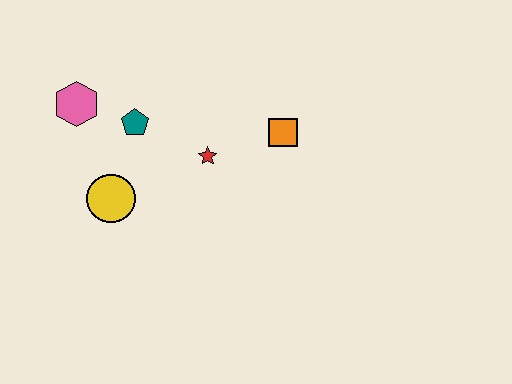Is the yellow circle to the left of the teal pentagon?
Yes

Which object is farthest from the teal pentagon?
The orange square is farthest from the teal pentagon.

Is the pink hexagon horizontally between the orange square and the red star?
No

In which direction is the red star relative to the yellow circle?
The red star is to the right of the yellow circle.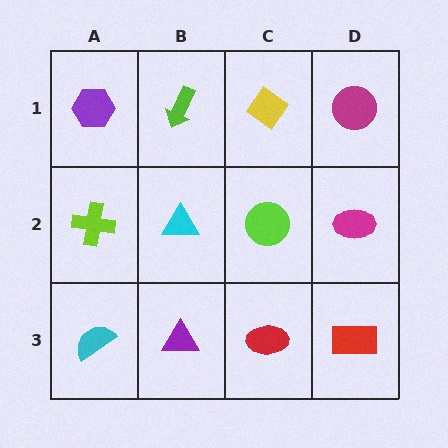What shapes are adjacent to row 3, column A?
A lime cross (row 2, column A), a purple triangle (row 3, column B).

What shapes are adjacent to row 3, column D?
A magenta ellipse (row 2, column D), a red ellipse (row 3, column C).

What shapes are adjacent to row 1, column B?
A cyan triangle (row 2, column B), a purple hexagon (row 1, column A), a yellow diamond (row 1, column C).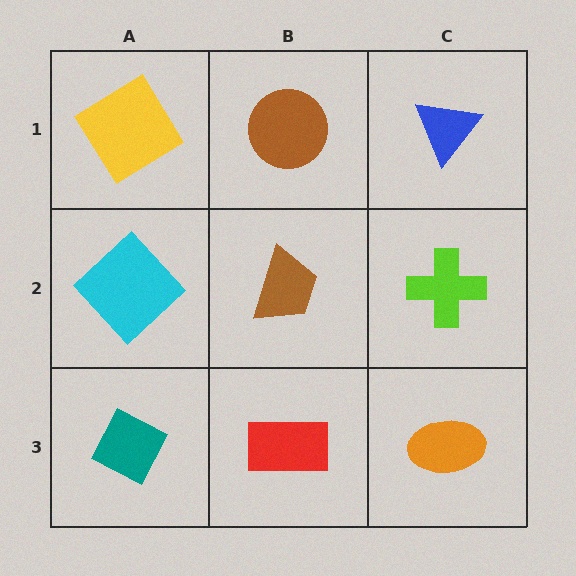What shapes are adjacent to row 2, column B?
A brown circle (row 1, column B), a red rectangle (row 3, column B), a cyan diamond (row 2, column A), a lime cross (row 2, column C).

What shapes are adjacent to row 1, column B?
A brown trapezoid (row 2, column B), a yellow diamond (row 1, column A), a blue triangle (row 1, column C).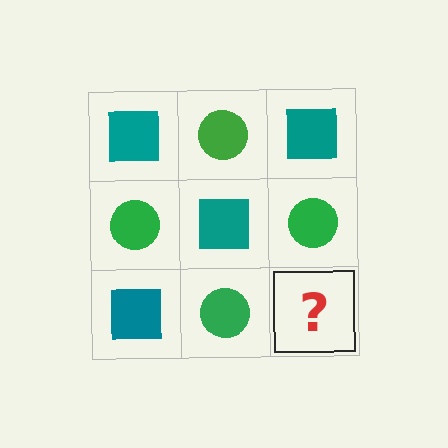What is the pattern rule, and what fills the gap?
The rule is that it alternates teal square and green circle in a checkerboard pattern. The gap should be filled with a teal square.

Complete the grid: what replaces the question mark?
The question mark should be replaced with a teal square.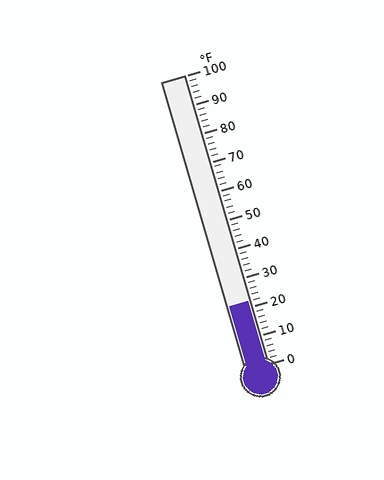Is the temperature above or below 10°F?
The temperature is above 10°F.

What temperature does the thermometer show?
The thermometer shows approximately 22°F.